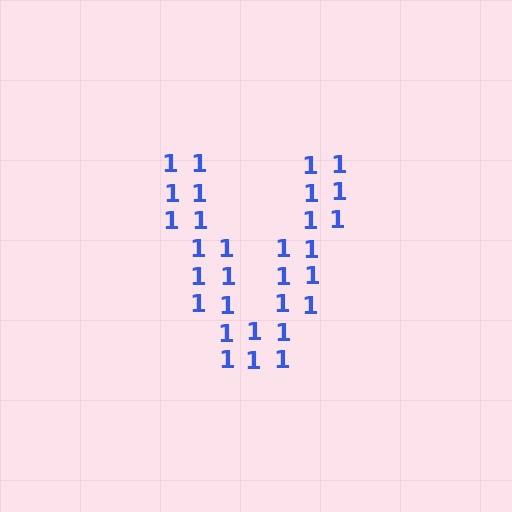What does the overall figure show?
The overall figure shows the letter V.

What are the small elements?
The small elements are digit 1's.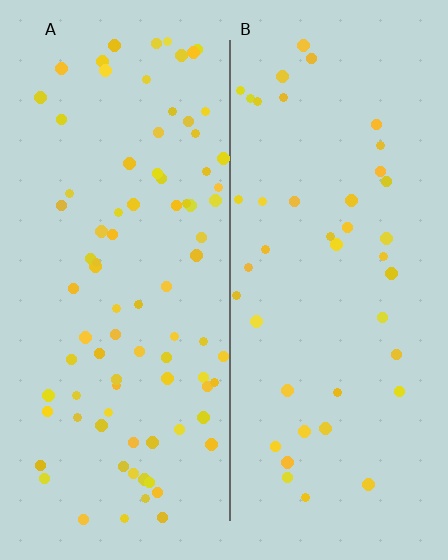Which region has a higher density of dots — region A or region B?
A (the left).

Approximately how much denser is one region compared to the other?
Approximately 2.0× — region A over region B.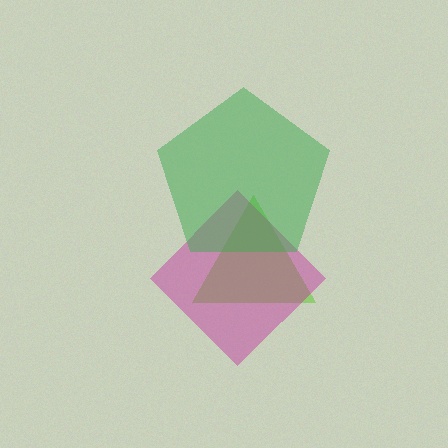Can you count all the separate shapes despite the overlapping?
Yes, there are 3 separate shapes.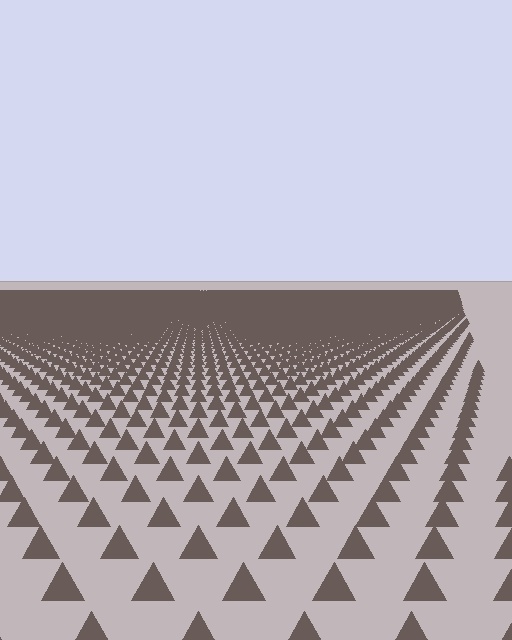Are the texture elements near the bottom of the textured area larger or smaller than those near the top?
Larger. Near the bottom, elements are closer to the viewer and appear at a bigger on-screen size.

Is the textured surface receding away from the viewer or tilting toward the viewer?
The surface is receding away from the viewer. Texture elements get smaller and denser toward the top.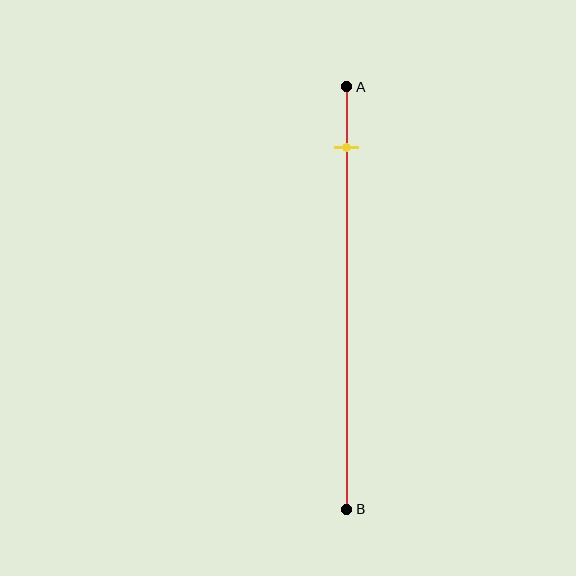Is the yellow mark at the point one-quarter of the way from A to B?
No, the mark is at about 15% from A, not at the 25% one-quarter point.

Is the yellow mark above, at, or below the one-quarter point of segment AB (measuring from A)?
The yellow mark is above the one-quarter point of segment AB.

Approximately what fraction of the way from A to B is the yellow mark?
The yellow mark is approximately 15% of the way from A to B.